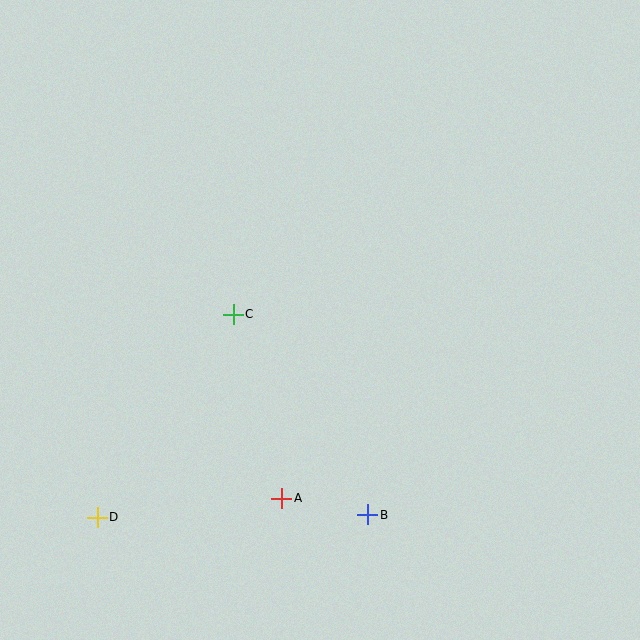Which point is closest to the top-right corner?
Point C is closest to the top-right corner.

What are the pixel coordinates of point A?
Point A is at (282, 498).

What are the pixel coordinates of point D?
Point D is at (97, 517).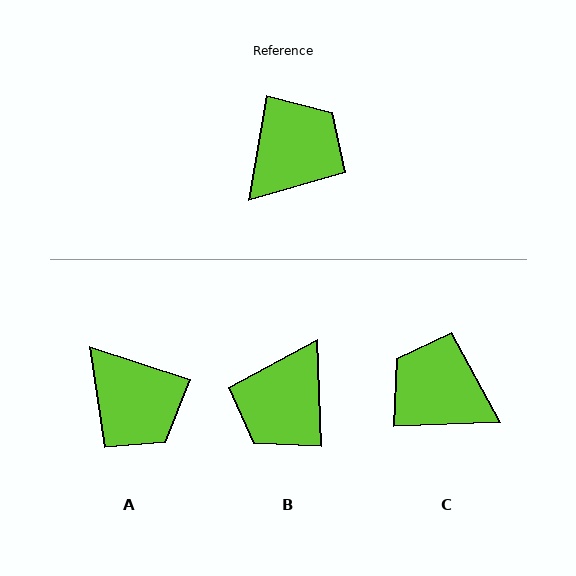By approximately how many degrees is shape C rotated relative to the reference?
Approximately 102 degrees counter-clockwise.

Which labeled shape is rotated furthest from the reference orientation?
B, about 168 degrees away.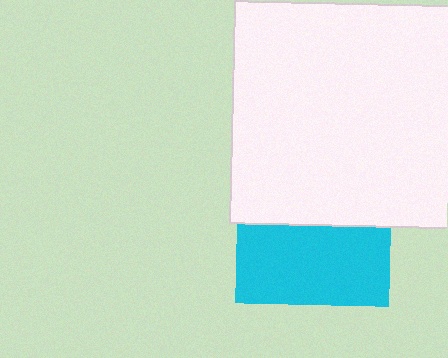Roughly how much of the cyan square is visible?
About half of it is visible (roughly 51%).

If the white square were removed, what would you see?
You would see the complete cyan square.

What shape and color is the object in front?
The object in front is a white square.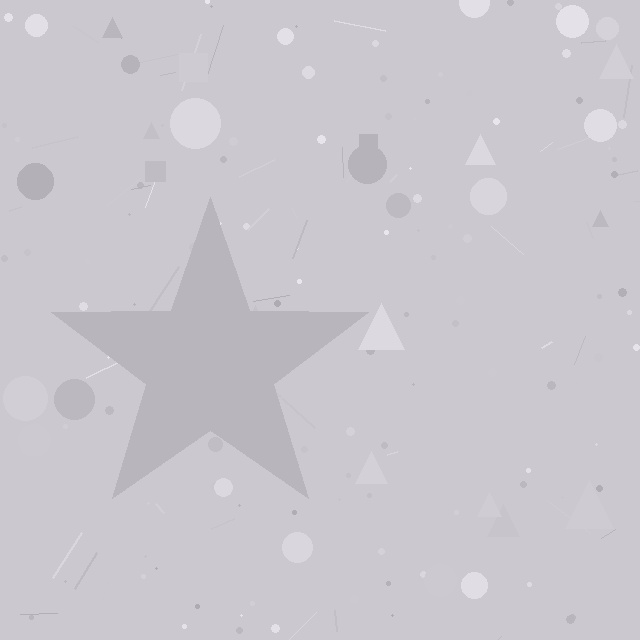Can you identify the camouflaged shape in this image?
The camouflaged shape is a star.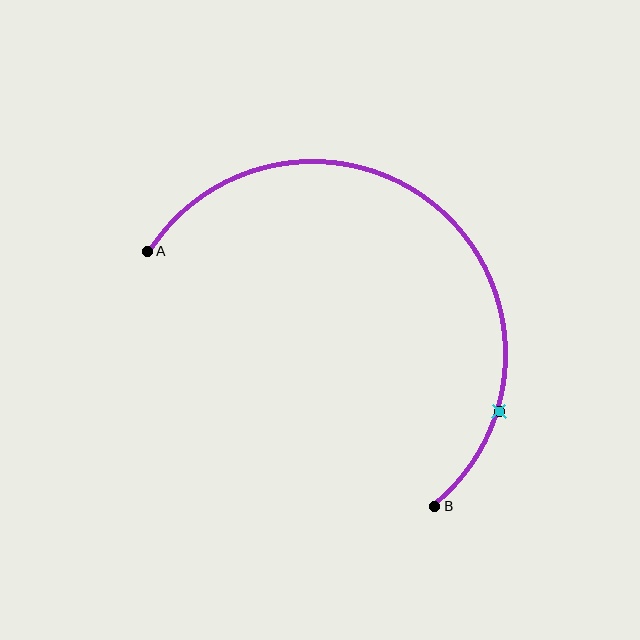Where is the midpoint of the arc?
The arc midpoint is the point on the curve farthest from the straight line joining A and B. It sits above and to the right of that line.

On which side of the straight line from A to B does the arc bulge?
The arc bulges above and to the right of the straight line connecting A and B.